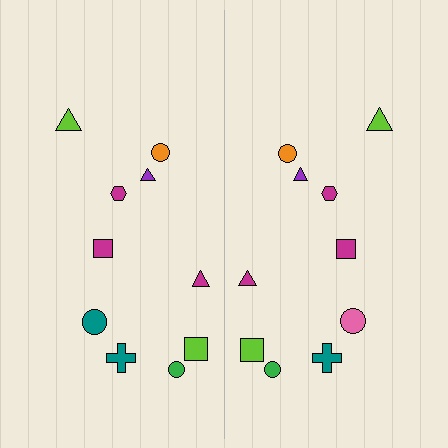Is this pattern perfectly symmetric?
No, the pattern is not perfectly symmetric. The pink circle on the right side breaks the symmetry — its mirror counterpart is teal.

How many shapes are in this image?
There are 20 shapes in this image.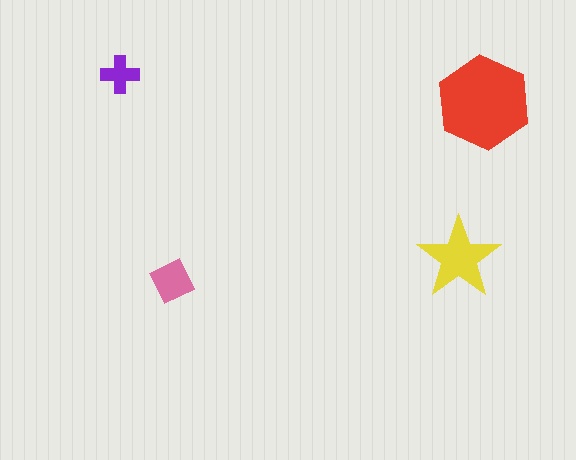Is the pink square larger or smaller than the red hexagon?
Smaller.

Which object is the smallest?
The purple cross.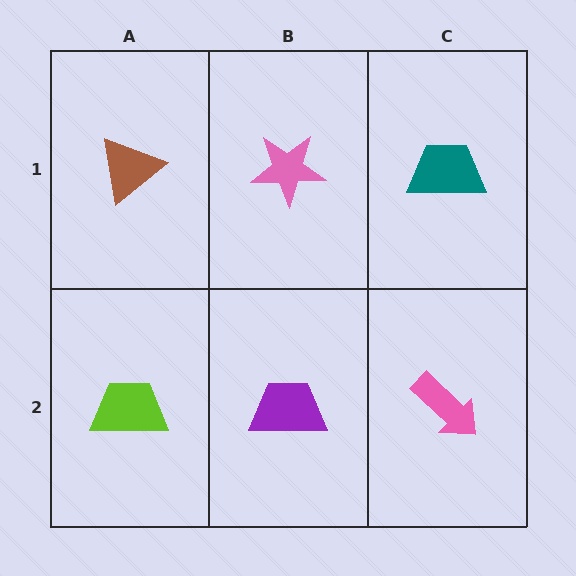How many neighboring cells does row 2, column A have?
2.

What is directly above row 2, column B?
A pink star.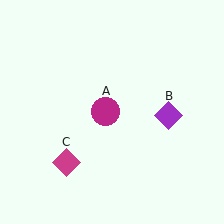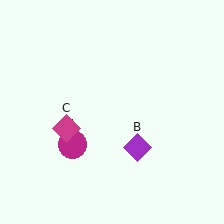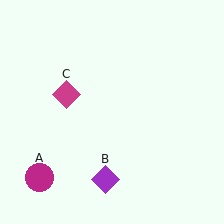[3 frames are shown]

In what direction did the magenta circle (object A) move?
The magenta circle (object A) moved down and to the left.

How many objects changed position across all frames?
3 objects changed position: magenta circle (object A), purple diamond (object B), magenta diamond (object C).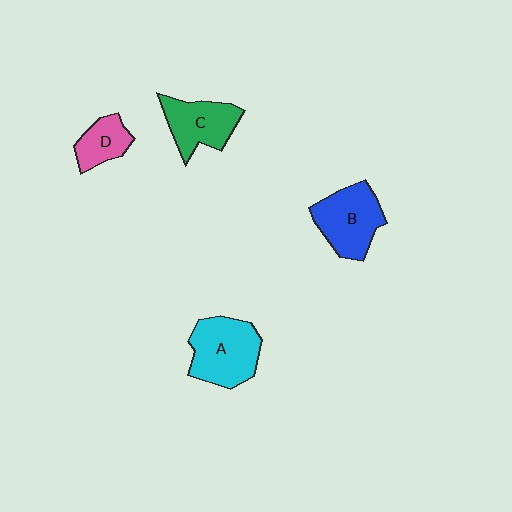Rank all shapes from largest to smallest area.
From largest to smallest: A (cyan), B (blue), C (green), D (pink).